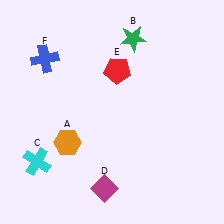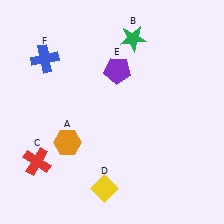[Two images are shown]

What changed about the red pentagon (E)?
In Image 1, E is red. In Image 2, it changed to purple.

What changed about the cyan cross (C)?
In Image 1, C is cyan. In Image 2, it changed to red.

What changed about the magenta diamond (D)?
In Image 1, D is magenta. In Image 2, it changed to yellow.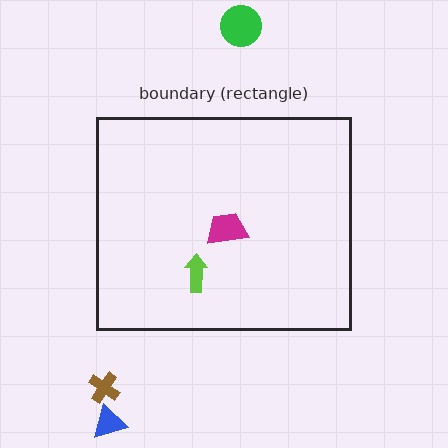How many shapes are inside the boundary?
2 inside, 3 outside.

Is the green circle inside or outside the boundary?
Outside.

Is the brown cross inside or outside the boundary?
Outside.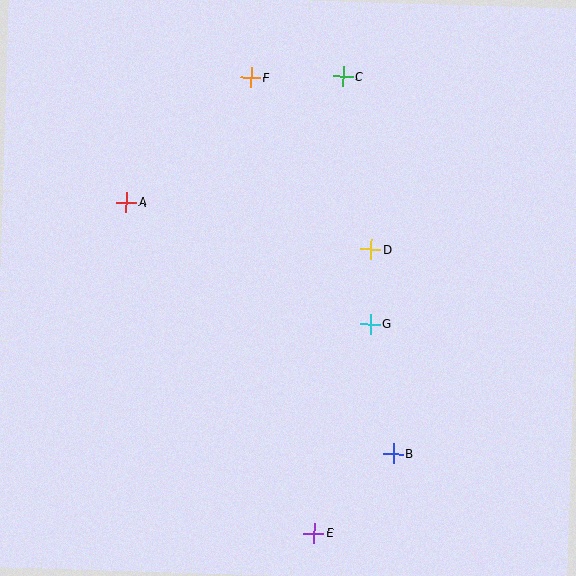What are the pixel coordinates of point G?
Point G is at (370, 324).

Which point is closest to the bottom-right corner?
Point B is closest to the bottom-right corner.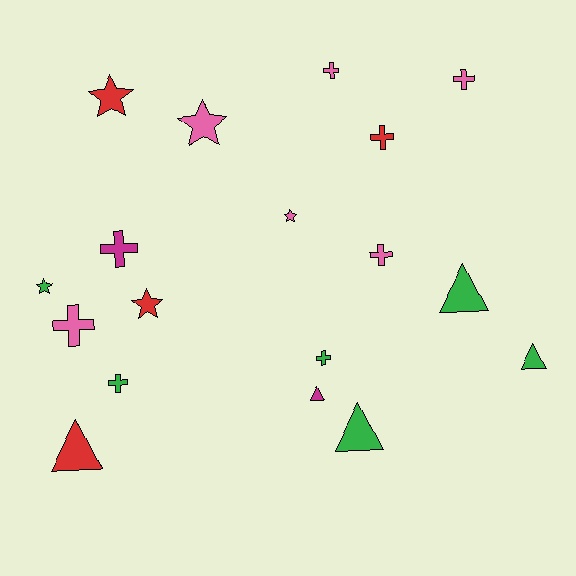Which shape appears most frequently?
Cross, with 8 objects.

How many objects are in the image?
There are 18 objects.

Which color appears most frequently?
Pink, with 6 objects.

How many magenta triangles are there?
There is 1 magenta triangle.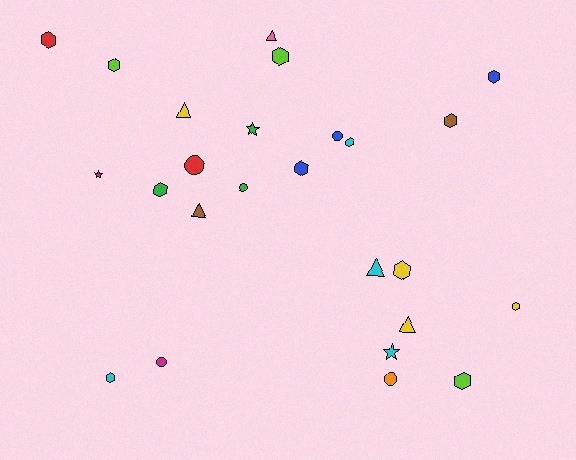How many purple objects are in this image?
There are no purple objects.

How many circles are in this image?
There are 5 circles.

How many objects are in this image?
There are 25 objects.